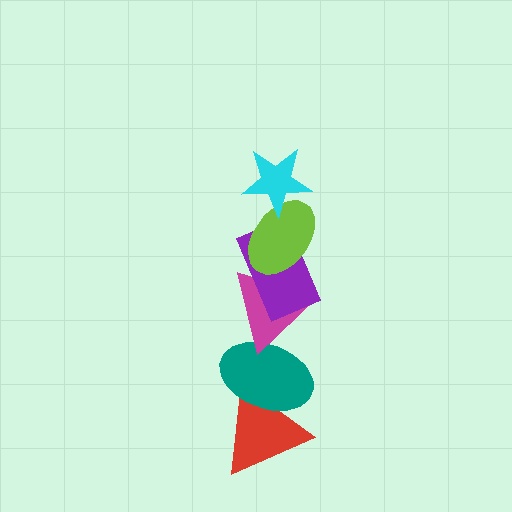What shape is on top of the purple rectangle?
The lime ellipse is on top of the purple rectangle.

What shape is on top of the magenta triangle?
The purple rectangle is on top of the magenta triangle.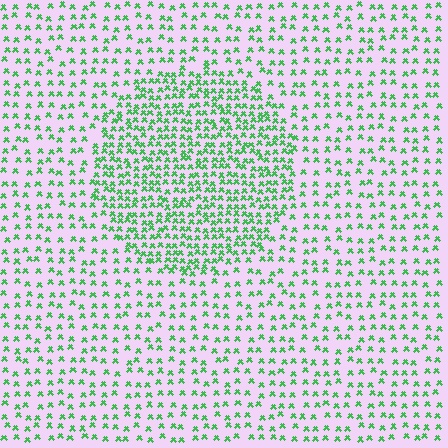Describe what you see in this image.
The image contains small green elements arranged at two different densities. A circle-shaped region is visible where the elements are more densely packed than the surrounding area.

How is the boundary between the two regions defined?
The boundary is defined by a change in element density (approximately 2.0x ratio). All elements are the same color, size, and shape.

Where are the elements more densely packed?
The elements are more densely packed inside the circle boundary.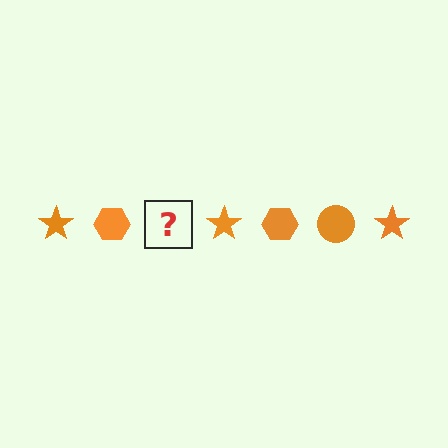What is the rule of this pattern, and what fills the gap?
The rule is that the pattern cycles through star, hexagon, circle shapes in orange. The gap should be filled with an orange circle.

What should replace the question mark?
The question mark should be replaced with an orange circle.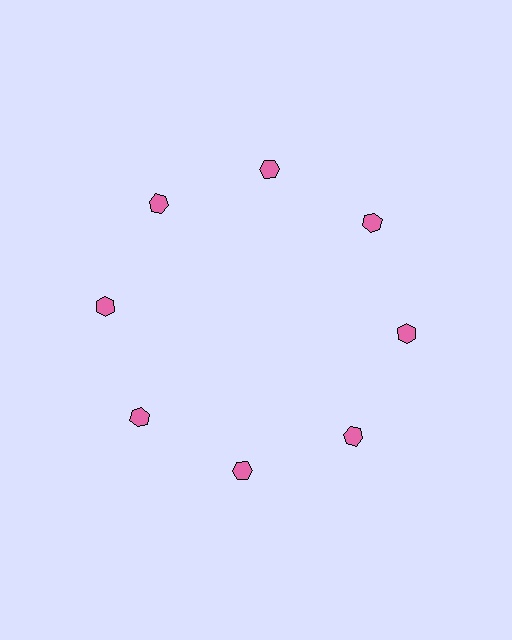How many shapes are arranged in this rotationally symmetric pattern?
There are 8 shapes, arranged in 8 groups of 1.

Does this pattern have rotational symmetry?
Yes, this pattern has 8-fold rotational symmetry. It looks the same after rotating 45 degrees around the center.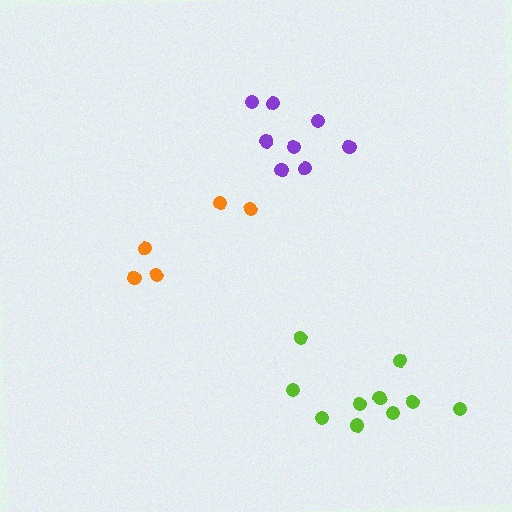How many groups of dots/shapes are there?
There are 3 groups.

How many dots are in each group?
Group 1: 10 dots, Group 2: 5 dots, Group 3: 8 dots (23 total).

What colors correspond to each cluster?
The clusters are colored: lime, orange, purple.